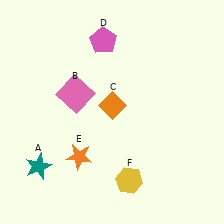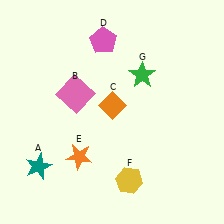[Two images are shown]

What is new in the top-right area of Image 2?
A green star (G) was added in the top-right area of Image 2.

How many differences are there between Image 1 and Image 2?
There is 1 difference between the two images.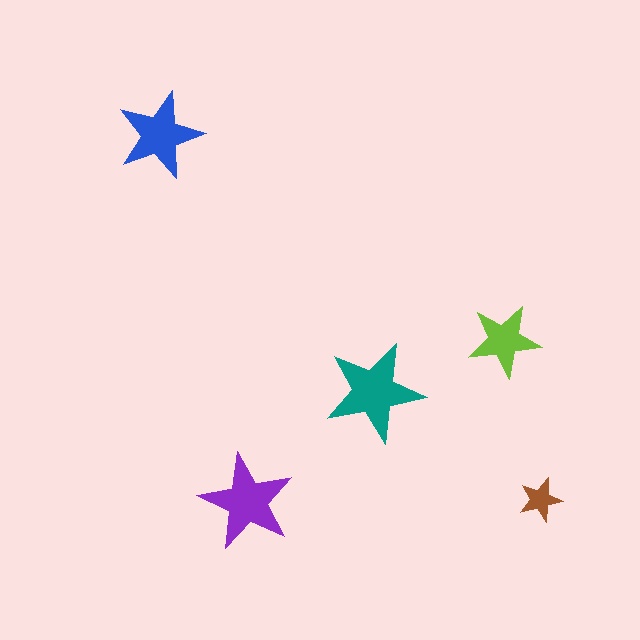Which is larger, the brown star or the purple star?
The purple one.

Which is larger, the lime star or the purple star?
The purple one.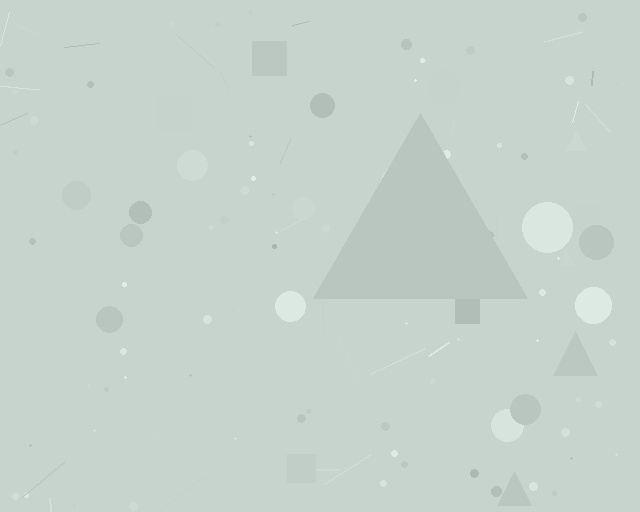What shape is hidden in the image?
A triangle is hidden in the image.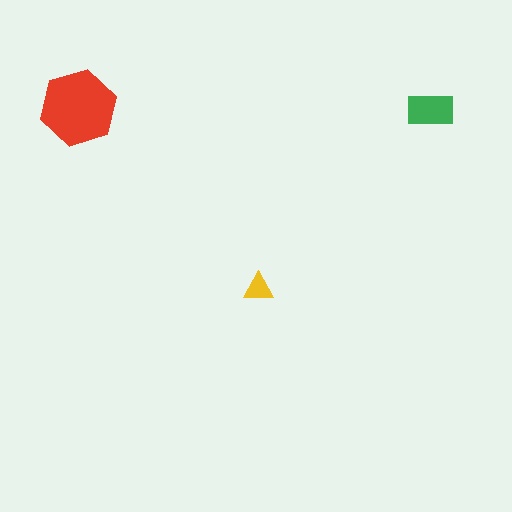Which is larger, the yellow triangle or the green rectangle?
The green rectangle.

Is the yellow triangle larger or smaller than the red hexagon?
Smaller.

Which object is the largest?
The red hexagon.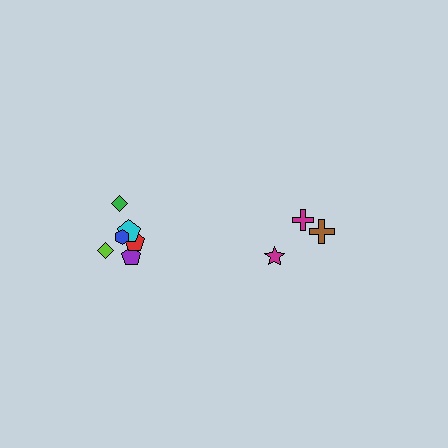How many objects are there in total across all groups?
There are 9 objects.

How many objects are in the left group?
There are 6 objects.